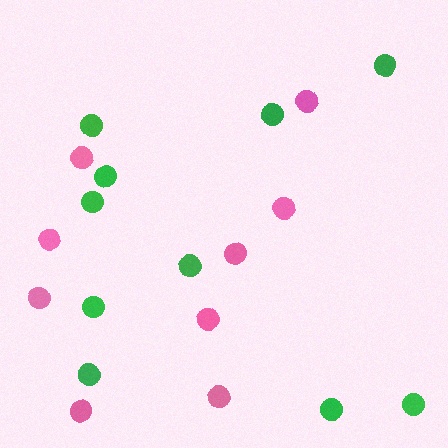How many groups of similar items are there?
There are 2 groups: one group of green circles (10) and one group of pink circles (9).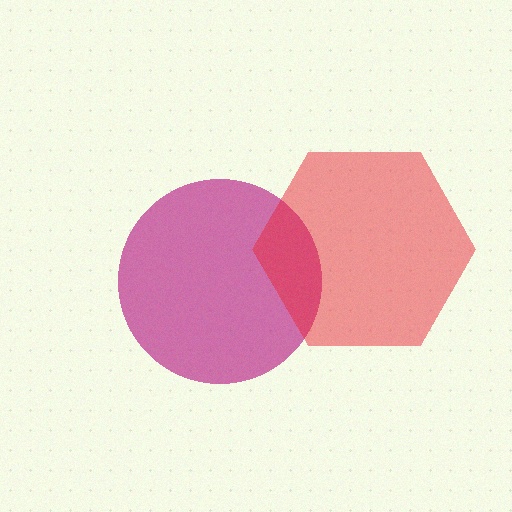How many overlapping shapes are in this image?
There are 2 overlapping shapes in the image.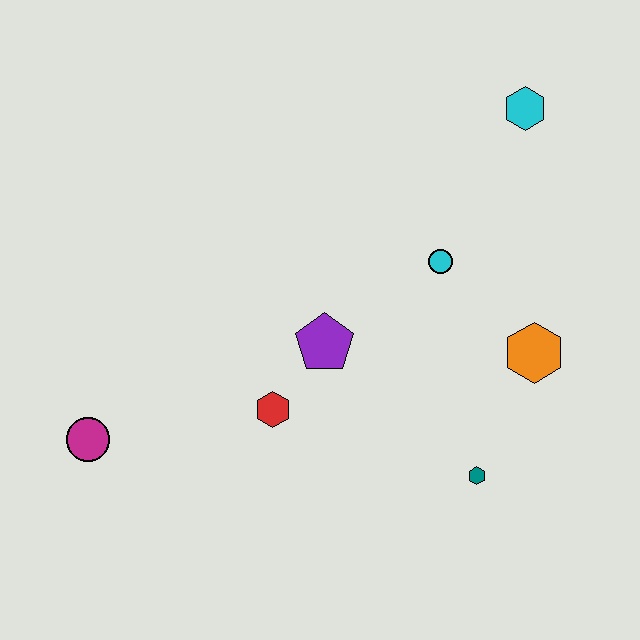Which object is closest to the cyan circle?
The orange hexagon is closest to the cyan circle.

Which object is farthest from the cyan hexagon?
The magenta circle is farthest from the cyan hexagon.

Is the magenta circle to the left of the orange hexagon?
Yes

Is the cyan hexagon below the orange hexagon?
No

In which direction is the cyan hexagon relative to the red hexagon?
The cyan hexagon is above the red hexagon.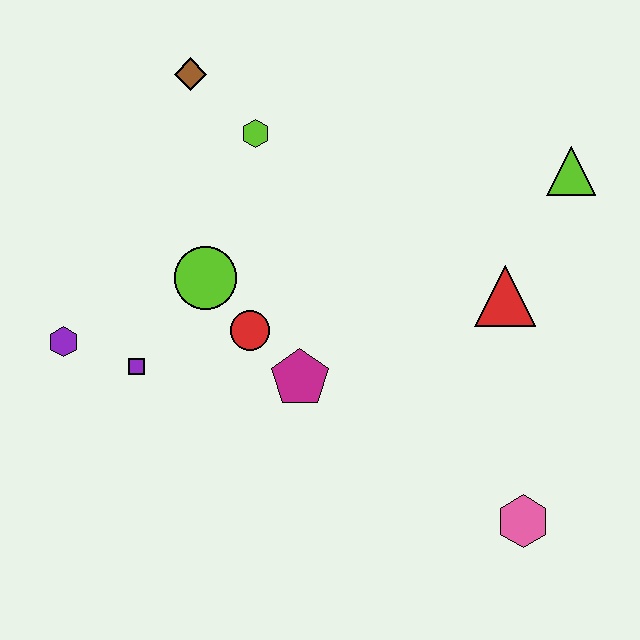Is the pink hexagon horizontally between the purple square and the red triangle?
No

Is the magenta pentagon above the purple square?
No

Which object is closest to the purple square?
The purple hexagon is closest to the purple square.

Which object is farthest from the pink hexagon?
The brown diamond is farthest from the pink hexagon.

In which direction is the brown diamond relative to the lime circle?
The brown diamond is above the lime circle.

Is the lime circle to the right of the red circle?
No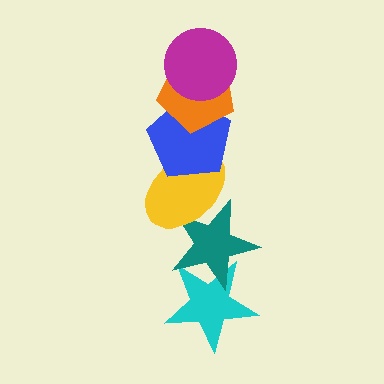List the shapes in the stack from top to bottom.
From top to bottom: the magenta circle, the orange pentagon, the blue pentagon, the yellow ellipse, the teal star, the cyan star.